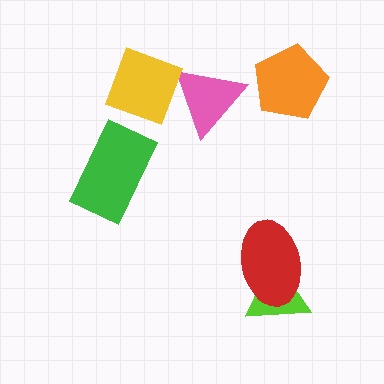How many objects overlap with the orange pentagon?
0 objects overlap with the orange pentagon.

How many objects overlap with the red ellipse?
1 object overlaps with the red ellipse.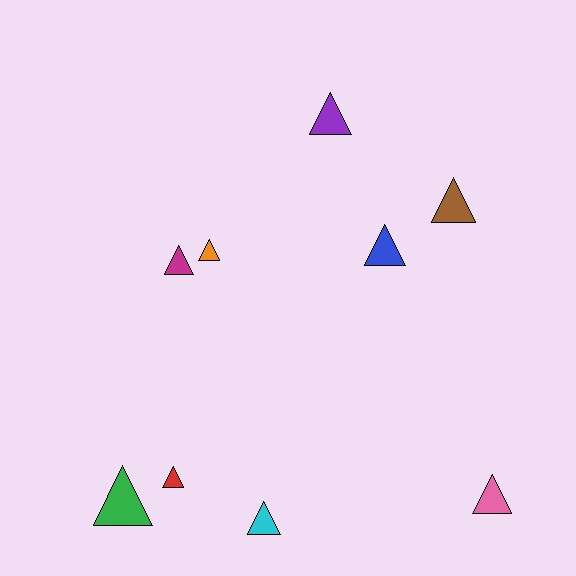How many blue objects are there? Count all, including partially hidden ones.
There is 1 blue object.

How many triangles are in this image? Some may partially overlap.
There are 9 triangles.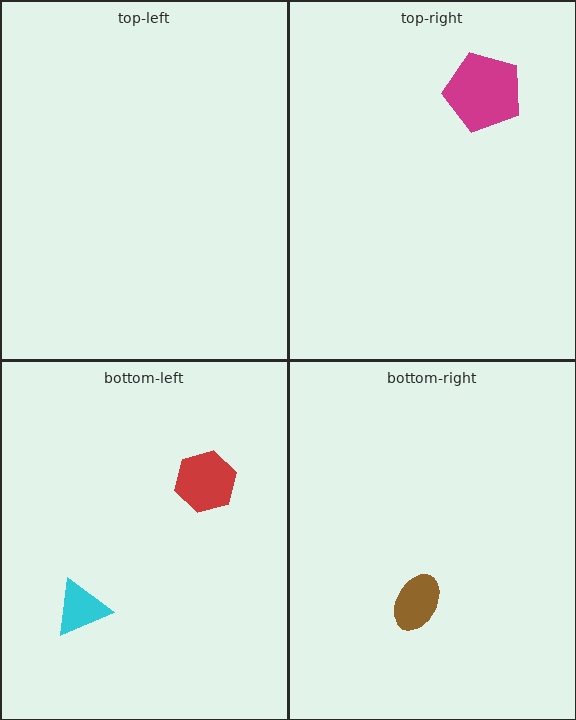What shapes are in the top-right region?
The magenta pentagon.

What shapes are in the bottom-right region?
The brown ellipse.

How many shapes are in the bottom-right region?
1.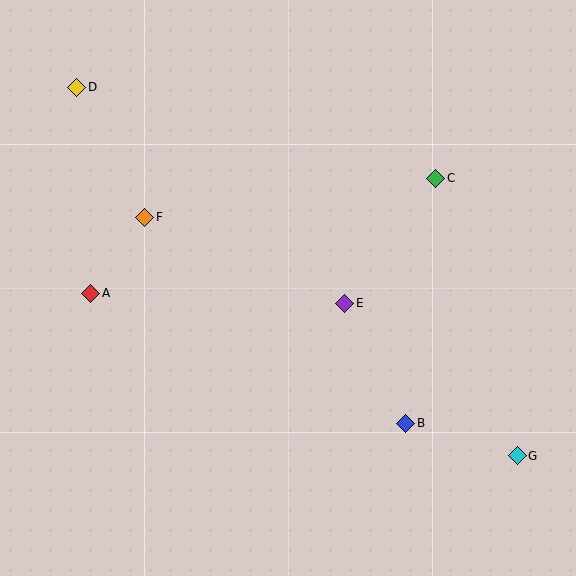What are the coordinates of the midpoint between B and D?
The midpoint between B and D is at (241, 255).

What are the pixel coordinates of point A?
Point A is at (91, 293).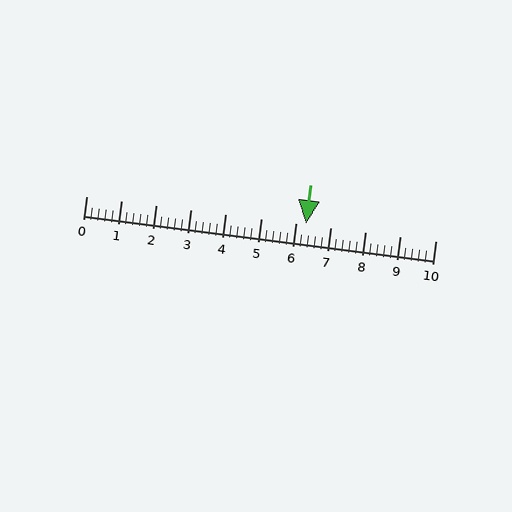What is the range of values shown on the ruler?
The ruler shows values from 0 to 10.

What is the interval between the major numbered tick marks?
The major tick marks are spaced 1 units apart.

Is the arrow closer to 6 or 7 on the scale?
The arrow is closer to 6.